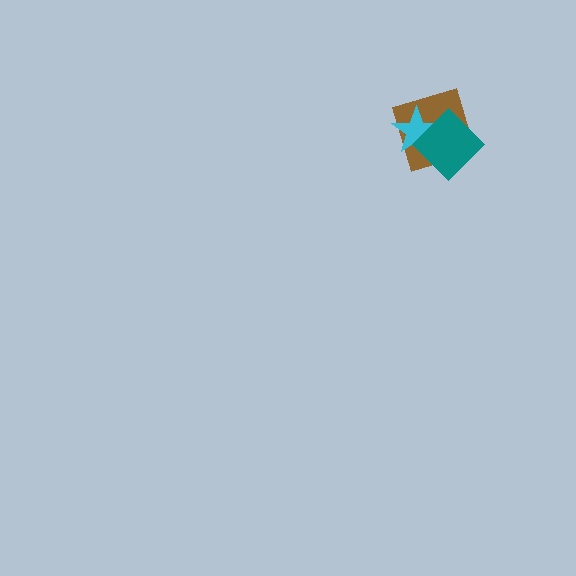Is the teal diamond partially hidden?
No, no other shape covers it.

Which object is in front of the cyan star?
The teal diamond is in front of the cyan star.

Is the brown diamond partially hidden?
Yes, it is partially covered by another shape.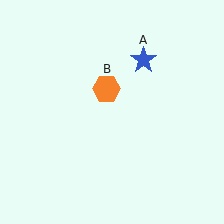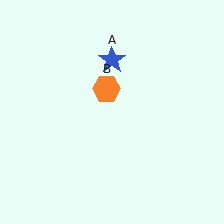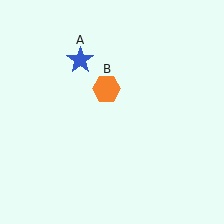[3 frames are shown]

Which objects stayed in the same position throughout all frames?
Orange hexagon (object B) remained stationary.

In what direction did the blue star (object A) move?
The blue star (object A) moved left.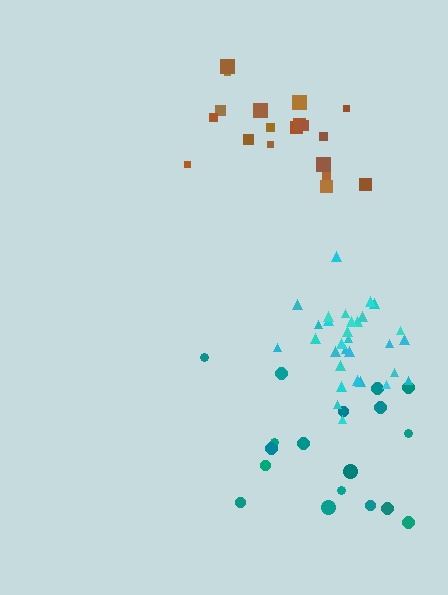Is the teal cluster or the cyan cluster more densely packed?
Cyan.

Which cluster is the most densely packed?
Cyan.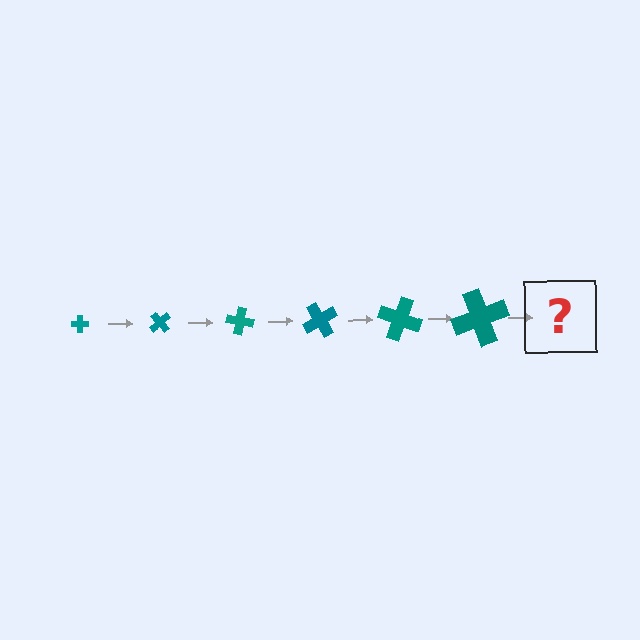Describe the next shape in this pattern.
It should be a cross, larger than the previous one and rotated 300 degrees from the start.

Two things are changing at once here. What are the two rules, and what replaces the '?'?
The two rules are that the cross grows larger each step and it rotates 50 degrees each step. The '?' should be a cross, larger than the previous one and rotated 300 degrees from the start.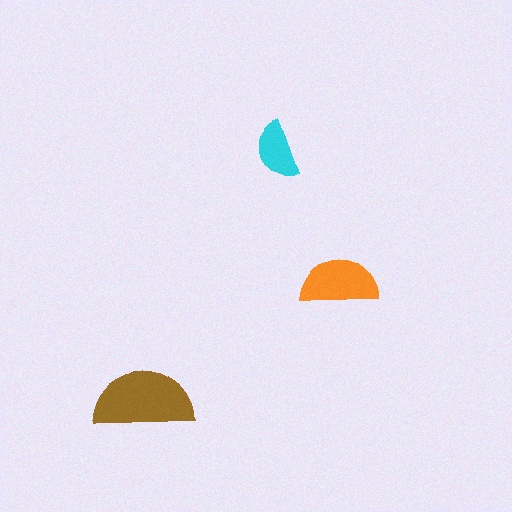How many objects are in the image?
There are 3 objects in the image.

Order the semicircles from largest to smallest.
the brown one, the orange one, the cyan one.